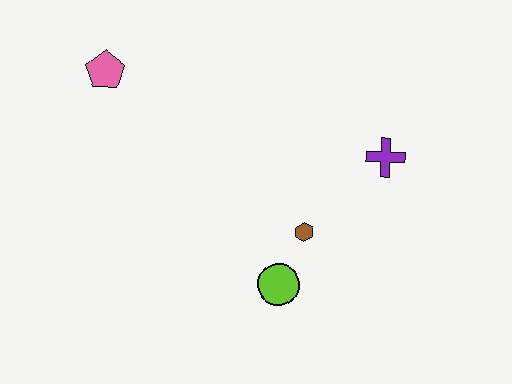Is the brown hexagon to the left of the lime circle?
No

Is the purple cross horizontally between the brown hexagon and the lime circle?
No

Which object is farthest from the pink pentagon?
The purple cross is farthest from the pink pentagon.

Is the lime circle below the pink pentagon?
Yes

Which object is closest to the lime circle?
The brown hexagon is closest to the lime circle.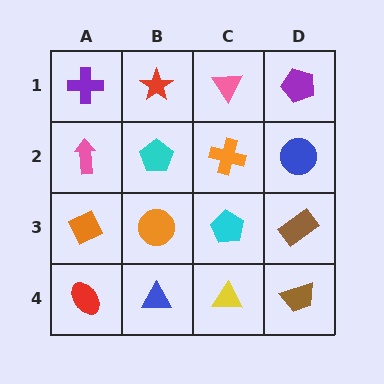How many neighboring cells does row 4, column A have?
2.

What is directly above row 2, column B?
A red star.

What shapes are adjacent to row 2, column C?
A pink triangle (row 1, column C), a cyan pentagon (row 3, column C), a cyan pentagon (row 2, column B), a blue circle (row 2, column D).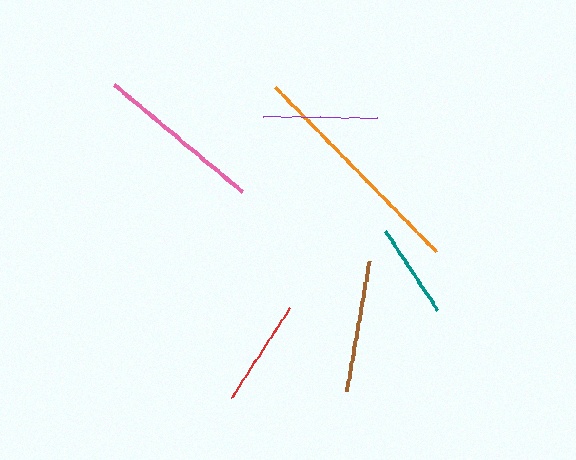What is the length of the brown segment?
The brown segment is approximately 131 pixels long.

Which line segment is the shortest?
The teal line is the shortest at approximately 94 pixels.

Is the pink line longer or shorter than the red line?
The pink line is longer than the red line.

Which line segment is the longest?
The orange line is the longest at approximately 231 pixels.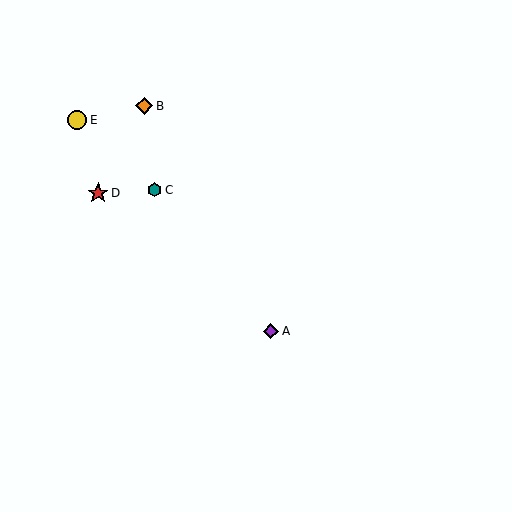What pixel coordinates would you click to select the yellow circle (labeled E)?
Click at (77, 120) to select the yellow circle E.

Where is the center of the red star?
The center of the red star is at (98, 193).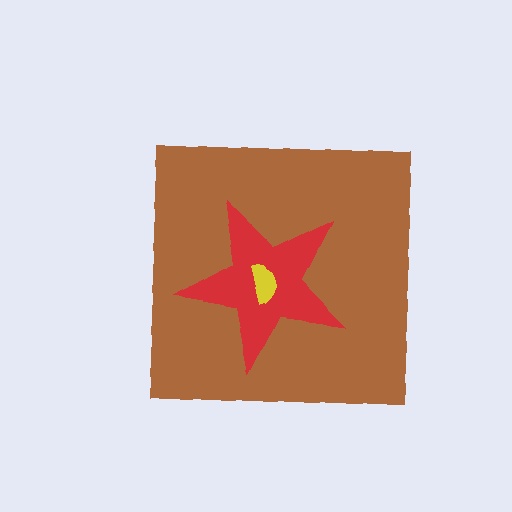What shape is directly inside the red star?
The yellow semicircle.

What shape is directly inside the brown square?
The red star.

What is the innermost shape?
The yellow semicircle.